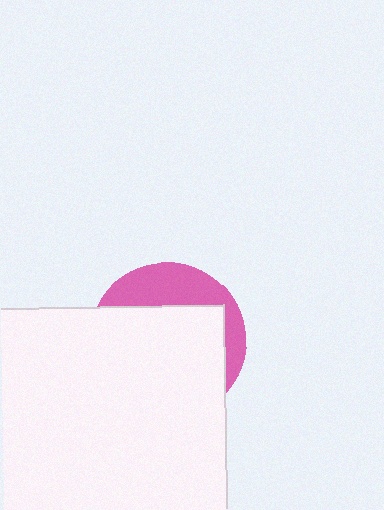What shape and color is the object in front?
The object in front is a white square.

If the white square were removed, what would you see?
You would see the complete pink circle.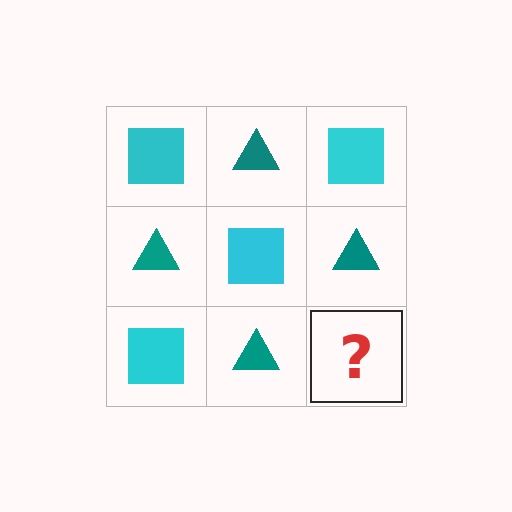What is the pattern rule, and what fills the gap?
The rule is that it alternates cyan square and teal triangle in a checkerboard pattern. The gap should be filled with a cyan square.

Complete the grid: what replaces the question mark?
The question mark should be replaced with a cyan square.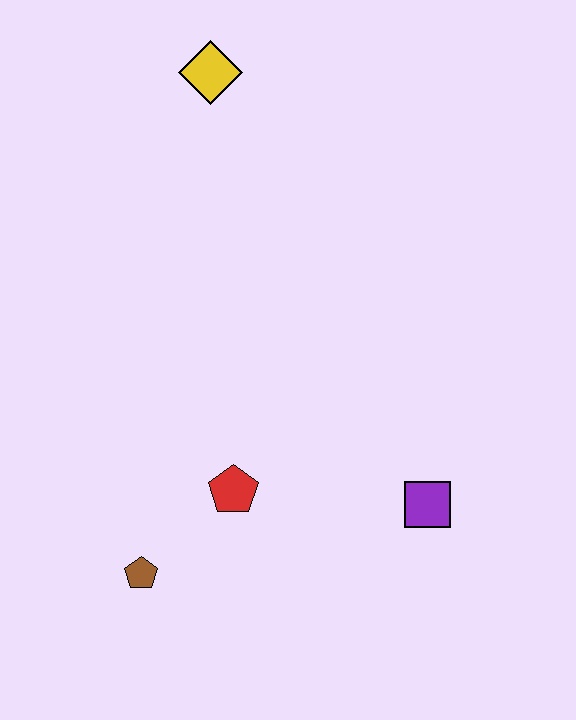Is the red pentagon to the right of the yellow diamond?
Yes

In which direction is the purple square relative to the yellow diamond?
The purple square is below the yellow diamond.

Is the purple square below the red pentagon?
Yes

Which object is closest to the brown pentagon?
The red pentagon is closest to the brown pentagon.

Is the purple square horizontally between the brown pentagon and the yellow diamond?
No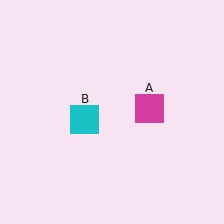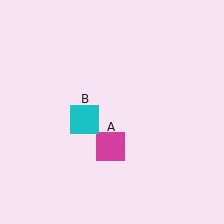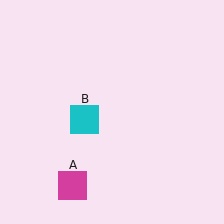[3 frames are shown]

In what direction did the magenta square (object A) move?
The magenta square (object A) moved down and to the left.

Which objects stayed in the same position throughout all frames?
Cyan square (object B) remained stationary.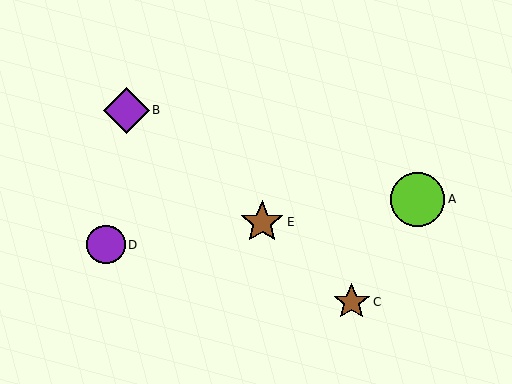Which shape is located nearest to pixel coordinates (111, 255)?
The purple circle (labeled D) at (106, 245) is nearest to that location.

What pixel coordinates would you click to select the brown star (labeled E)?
Click at (262, 222) to select the brown star E.